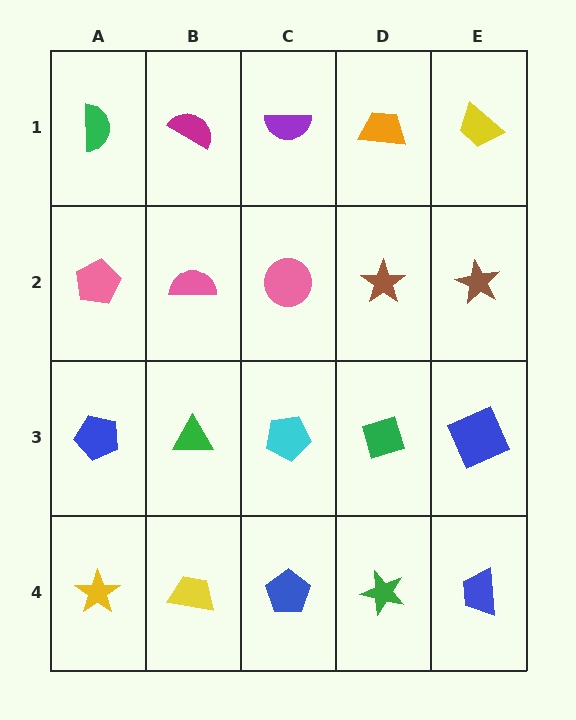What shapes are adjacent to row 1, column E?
A brown star (row 2, column E), an orange trapezoid (row 1, column D).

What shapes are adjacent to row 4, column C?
A cyan pentagon (row 3, column C), a yellow trapezoid (row 4, column B), a green star (row 4, column D).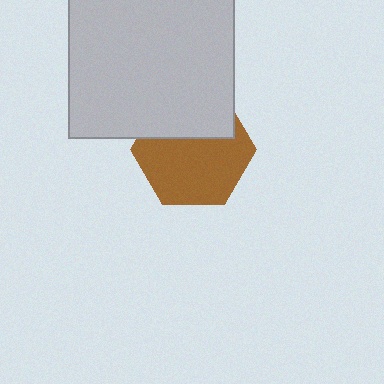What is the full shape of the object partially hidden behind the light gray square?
The partially hidden object is a brown hexagon.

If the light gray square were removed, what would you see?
You would see the complete brown hexagon.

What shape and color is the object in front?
The object in front is a light gray square.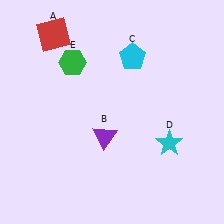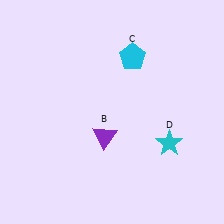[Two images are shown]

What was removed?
The green hexagon (E), the red square (A) were removed in Image 2.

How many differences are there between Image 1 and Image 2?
There are 2 differences between the two images.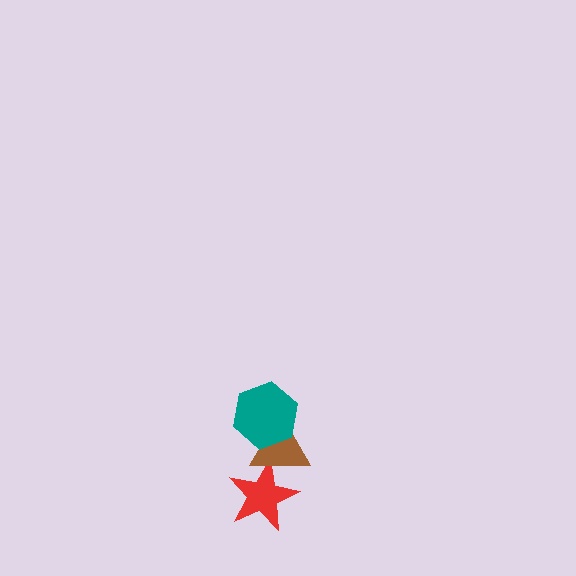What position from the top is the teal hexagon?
The teal hexagon is 1st from the top.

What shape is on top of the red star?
The brown triangle is on top of the red star.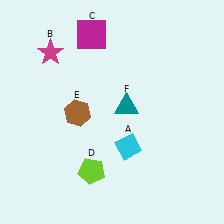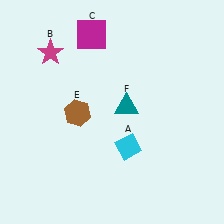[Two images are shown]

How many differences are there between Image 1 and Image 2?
There is 1 difference between the two images.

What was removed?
The lime pentagon (D) was removed in Image 2.